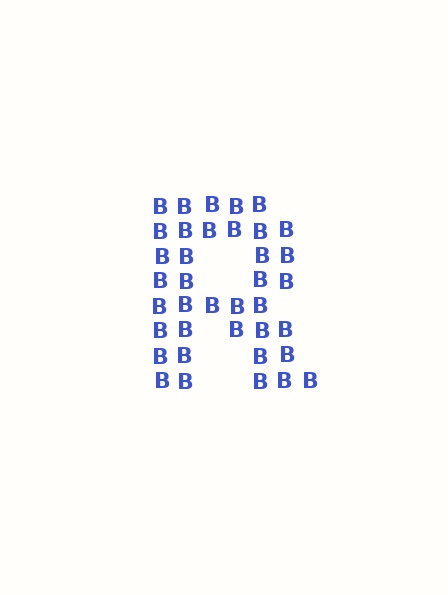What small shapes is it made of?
It is made of small letter B's.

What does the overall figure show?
The overall figure shows the letter R.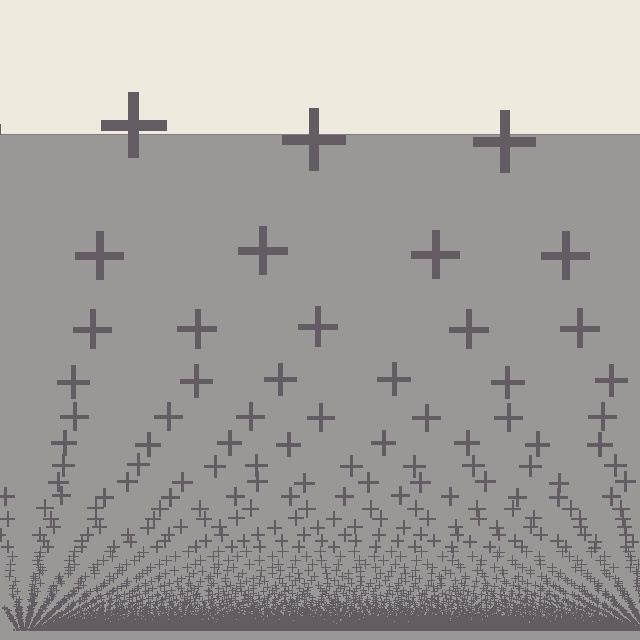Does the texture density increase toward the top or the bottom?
Density increases toward the bottom.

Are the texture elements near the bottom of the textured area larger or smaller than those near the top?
Smaller. The gradient is inverted — elements near the bottom are smaller and denser.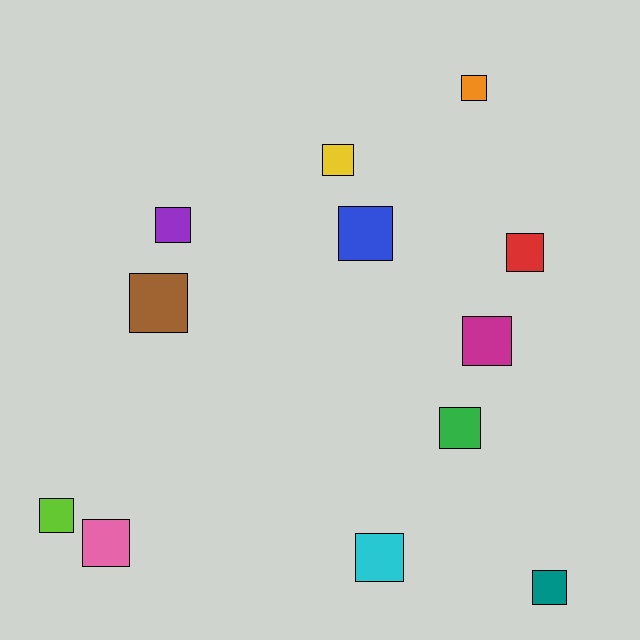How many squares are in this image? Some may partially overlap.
There are 12 squares.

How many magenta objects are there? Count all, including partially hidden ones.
There is 1 magenta object.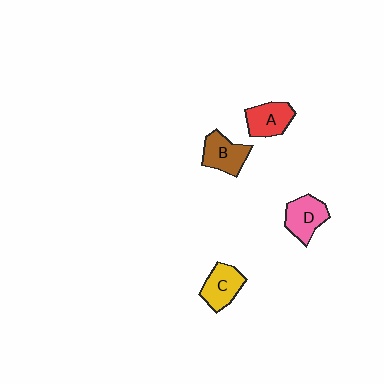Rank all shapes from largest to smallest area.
From largest to smallest: D (pink), B (brown), C (yellow), A (red).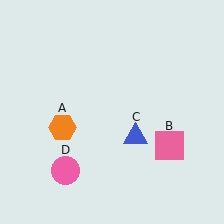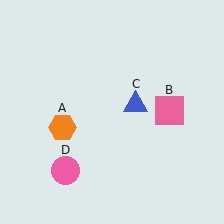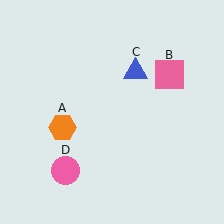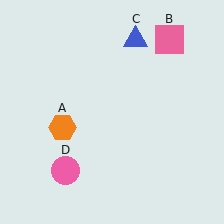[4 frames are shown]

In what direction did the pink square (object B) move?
The pink square (object B) moved up.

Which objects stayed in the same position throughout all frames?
Orange hexagon (object A) and pink circle (object D) remained stationary.